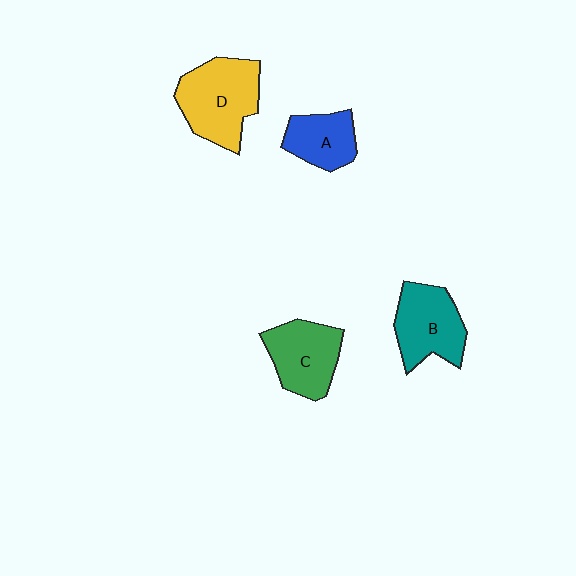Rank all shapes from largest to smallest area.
From largest to smallest: D (yellow), B (teal), C (green), A (blue).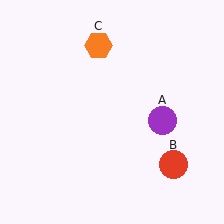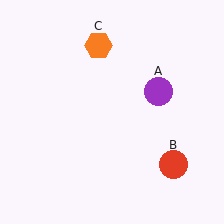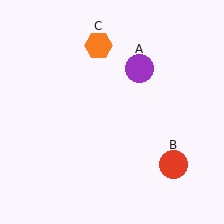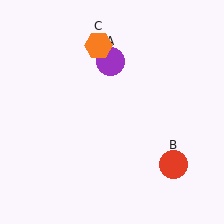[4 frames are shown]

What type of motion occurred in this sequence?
The purple circle (object A) rotated counterclockwise around the center of the scene.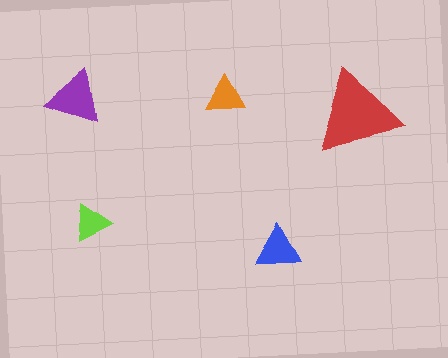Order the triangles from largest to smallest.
the red one, the purple one, the blue one, the orange one, the lime one.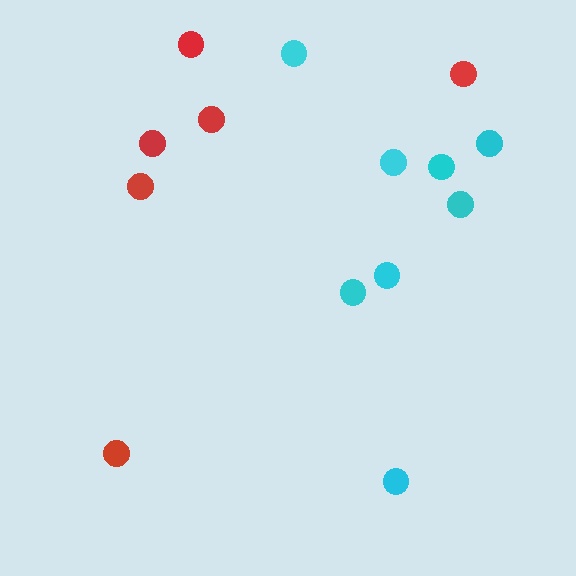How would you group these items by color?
There are 2 groups: one group of cyan circles (8) and one group of red circles (6).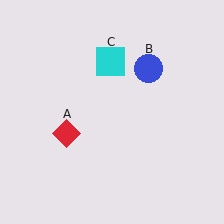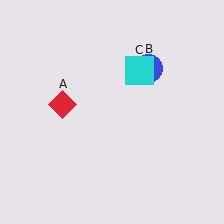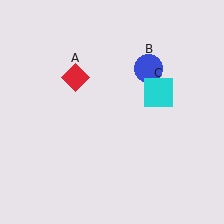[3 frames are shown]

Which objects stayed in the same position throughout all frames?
Blue circle (object B) remained stationary.